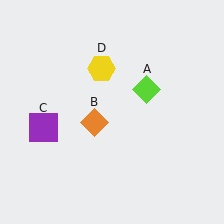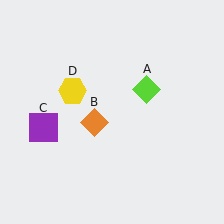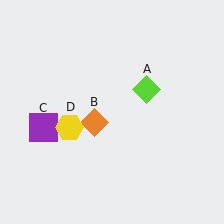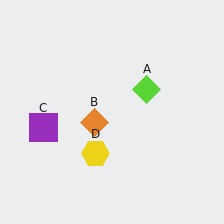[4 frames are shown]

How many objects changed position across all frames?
1 object changed position: yellow hexagon (object D).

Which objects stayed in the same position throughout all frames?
Lime diamond (object A) and orange diamond (object B) and purple square (object C) remained stationary.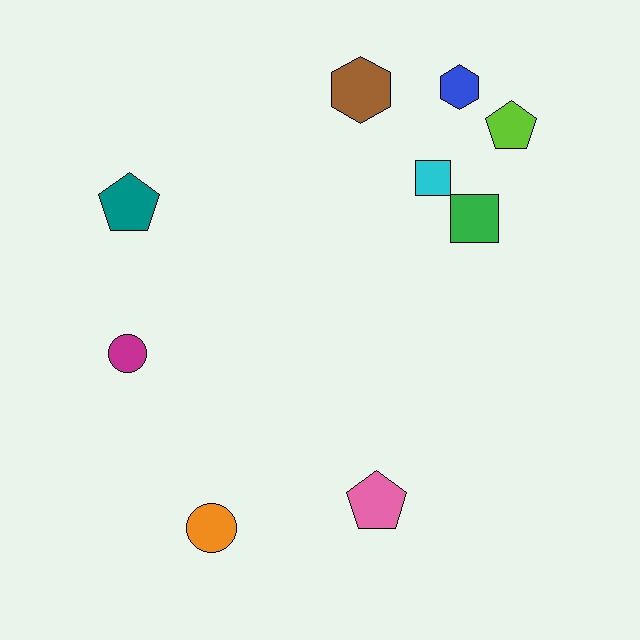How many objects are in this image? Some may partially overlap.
There are 9 objects.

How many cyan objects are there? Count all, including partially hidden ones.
There is 1 cyan object.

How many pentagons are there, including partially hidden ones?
There are 3 pentagons.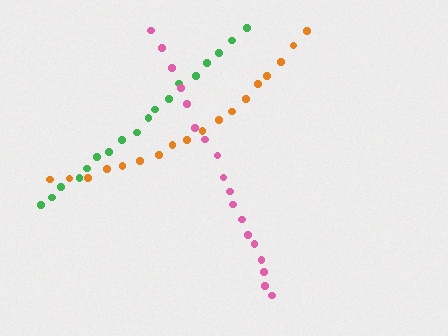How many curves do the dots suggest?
There are 3 distinct paths.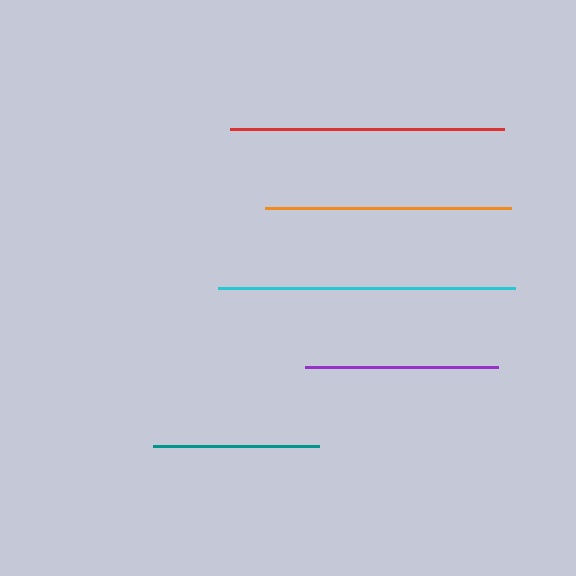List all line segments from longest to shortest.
From longest to shortest: cyan, red, orange, purple, teal.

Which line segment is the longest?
The cyan line is the longest at approximately 297 pixels.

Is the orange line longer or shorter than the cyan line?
The cyan line is longer than the orange line.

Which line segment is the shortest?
The teal line is the shortest at approximately 166 pixels.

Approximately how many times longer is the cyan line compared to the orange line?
The cyan line is approximately 1.2 times the length of the orange line.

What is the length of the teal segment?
The teal segment is approximately 166 pixels long.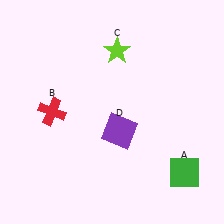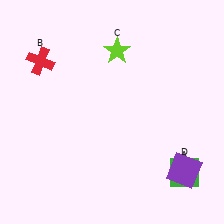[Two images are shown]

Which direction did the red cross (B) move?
The red cross (B) moved up.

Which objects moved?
The objects that moved are: the red cross (B), the purple square (D).